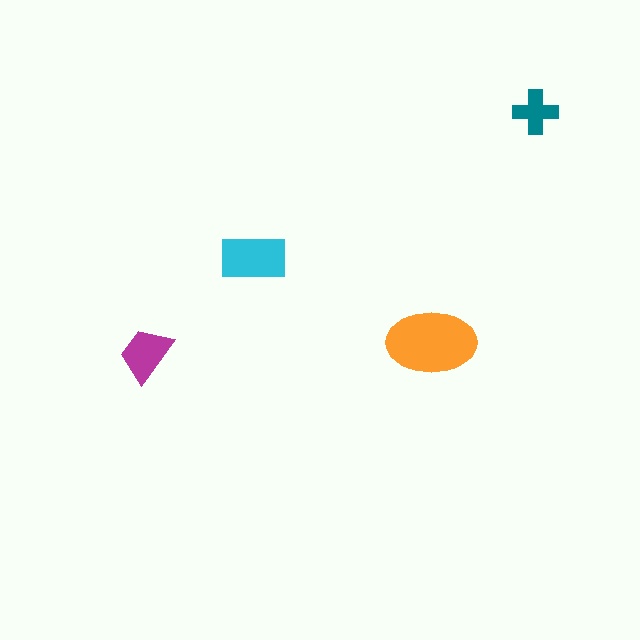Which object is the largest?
The orange ellipse.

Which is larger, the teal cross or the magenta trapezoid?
The magenta trapezoid.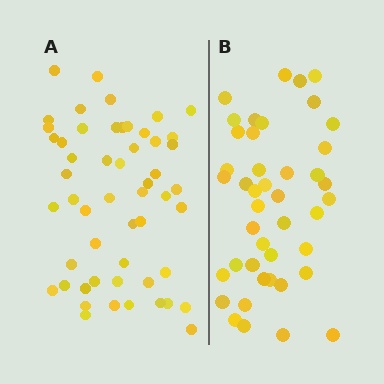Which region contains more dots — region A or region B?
Region A (the left region) has more dots.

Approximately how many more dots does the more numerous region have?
Region A has roughly 10 or so more dots than region B.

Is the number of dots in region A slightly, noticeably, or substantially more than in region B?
Region A has only slightly more — the two regions are fairly close. The ratio is roughly 1.2 to 1.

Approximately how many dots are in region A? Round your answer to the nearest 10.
About 50 dots. (The exact count is 53, which rounds to 50.)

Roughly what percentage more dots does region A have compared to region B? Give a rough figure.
About 25% more.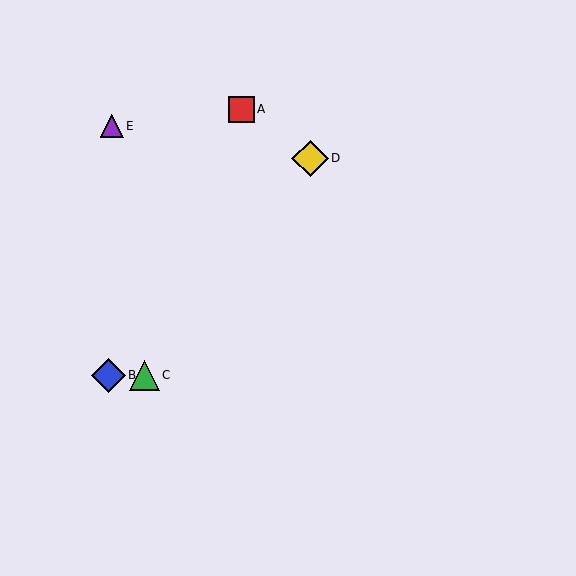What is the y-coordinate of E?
Object E is at y≈126.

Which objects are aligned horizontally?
Objects B, C are aligned horizontally.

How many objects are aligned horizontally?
2 objects (B, C) are aligned horizontally.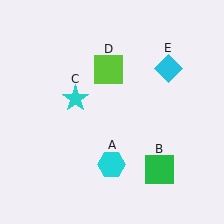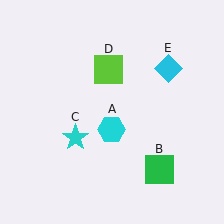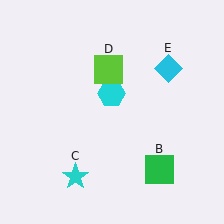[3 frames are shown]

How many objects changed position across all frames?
2 objects changed position: cyan hexagon (object A), cyan star (object C).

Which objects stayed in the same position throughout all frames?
Green square (object B) and lime square (object D) and cyan diamond (object E) remained stationary.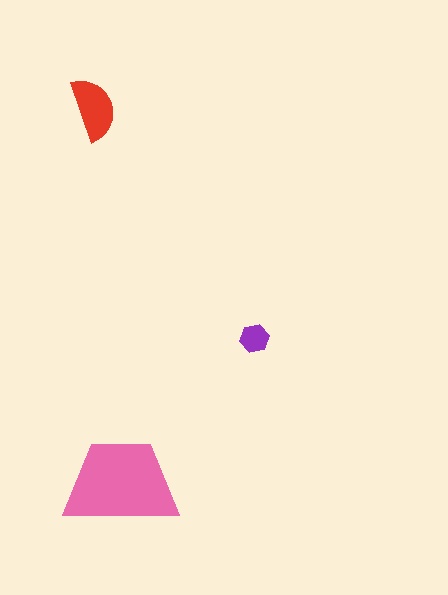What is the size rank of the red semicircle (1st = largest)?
2nd.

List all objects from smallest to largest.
The purple hexagon, the red semicircle, the pink trapezoid.